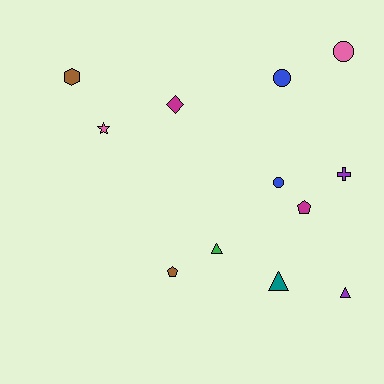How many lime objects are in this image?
There are no lime objects.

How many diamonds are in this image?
There is 1 diamond.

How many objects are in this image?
There are 12 objects.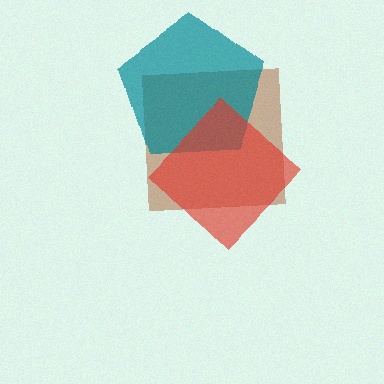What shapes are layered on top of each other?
The layered shapes are: a brown square, a teal pentagon, a red diamond.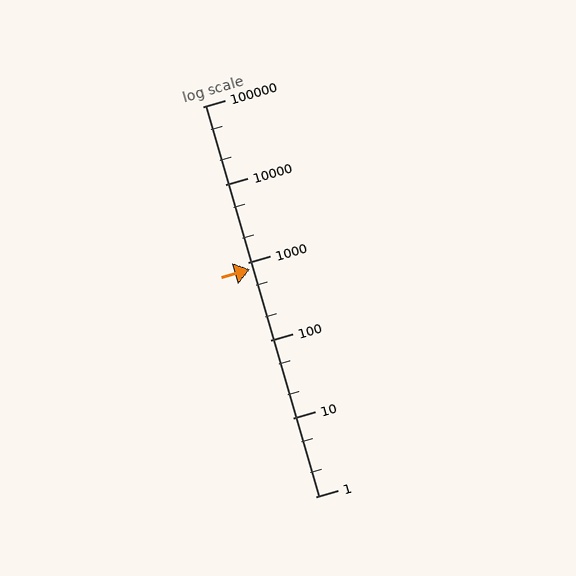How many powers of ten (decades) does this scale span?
The scale spans 5 decades, from 1 to 100000.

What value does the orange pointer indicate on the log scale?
The pointer indicates approximately 810.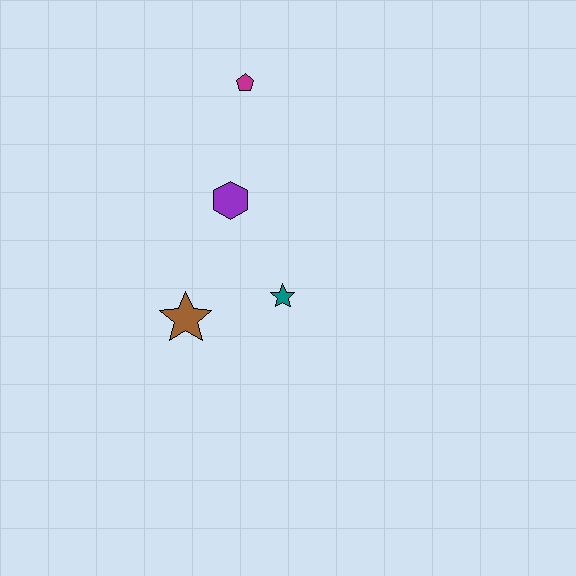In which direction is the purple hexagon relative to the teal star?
The purple hexagon is above the teal star.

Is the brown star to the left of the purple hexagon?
Yes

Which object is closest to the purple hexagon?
The teal star is closest to the purple hexagon.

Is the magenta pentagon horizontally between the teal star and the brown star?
Yes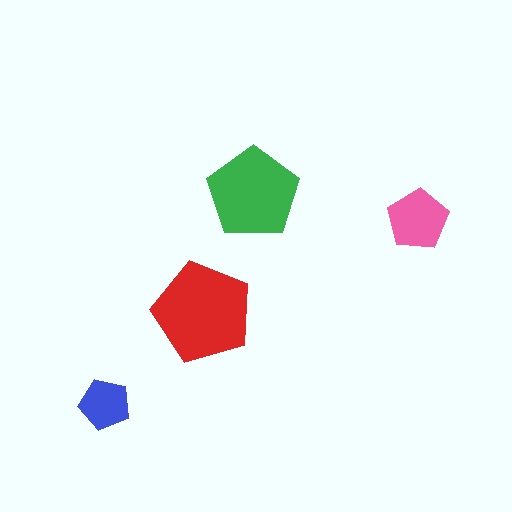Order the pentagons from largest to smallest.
the red one, the green one, the pink one, the blue one.